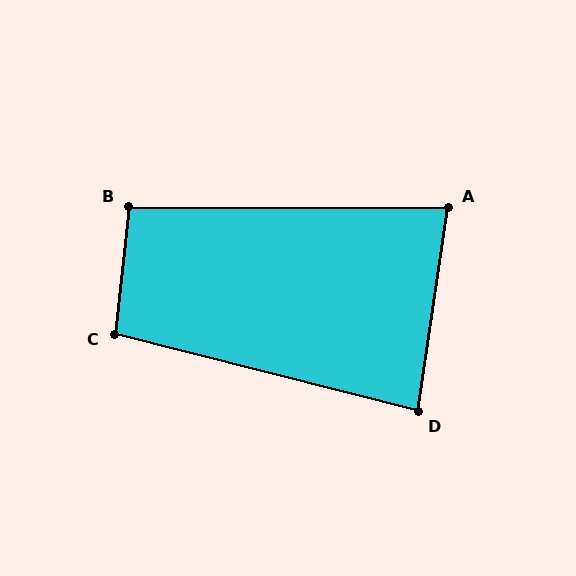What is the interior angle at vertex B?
Approximately 96 degrees (obtuse).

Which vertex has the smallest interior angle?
A, at approximately 82 degrees.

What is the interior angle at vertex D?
Approximately 84 degrees (acute).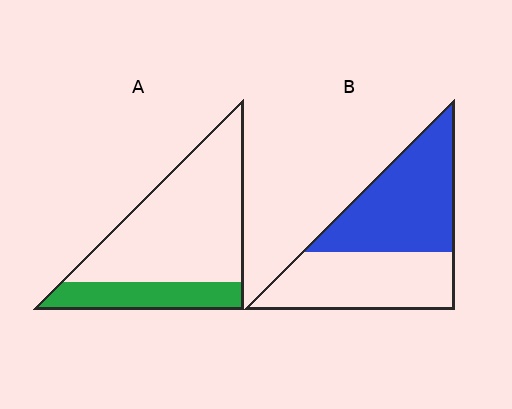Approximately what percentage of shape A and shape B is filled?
A is approximately 25% and B is approximately 55%.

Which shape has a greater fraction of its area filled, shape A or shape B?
Shape B.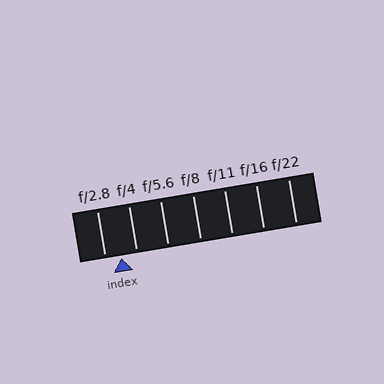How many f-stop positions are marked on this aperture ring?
There are 7 f-stop positions marked.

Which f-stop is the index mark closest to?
The index mark is closest to f/4.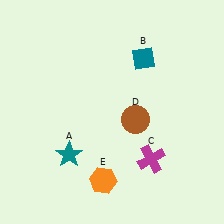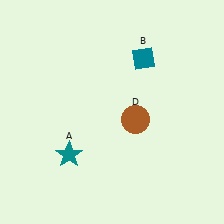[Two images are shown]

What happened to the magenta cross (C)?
The magenta cross (C) was removed in Image 2. It was in the bottom-right area of Image 1.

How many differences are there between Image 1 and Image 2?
There are 2 differences between the two images.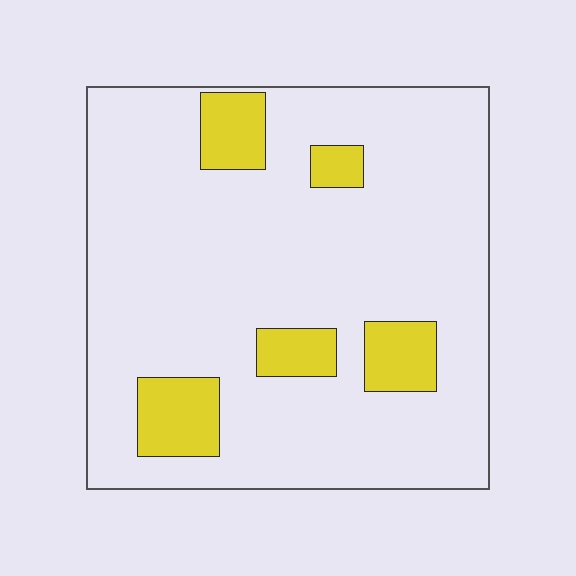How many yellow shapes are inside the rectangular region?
5.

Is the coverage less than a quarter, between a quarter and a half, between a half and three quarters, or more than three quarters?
Less than a quarter.